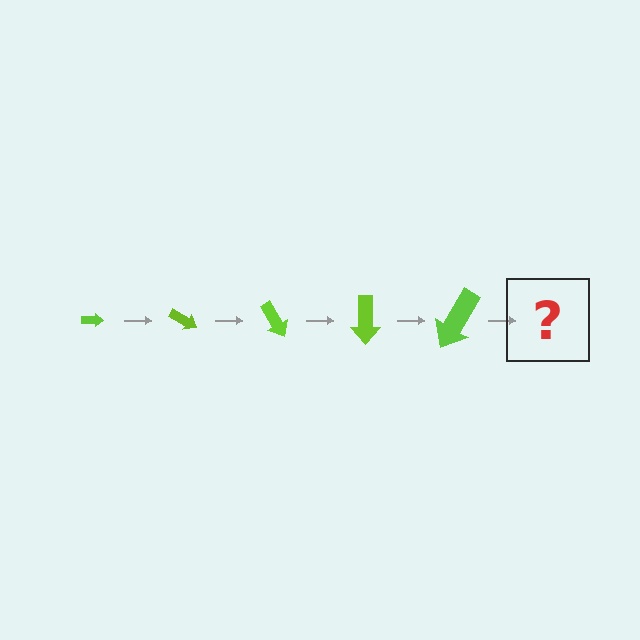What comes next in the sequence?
The next element should be an arrow, larger than the previous one and rotated 150 degrees from the start.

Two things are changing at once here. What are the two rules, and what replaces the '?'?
The two rules are that the arrow grows larger each step and it rotates 30 degrees each step. The '?' should be an arrow, larger than the previous one and rotated 150 degrees from the start.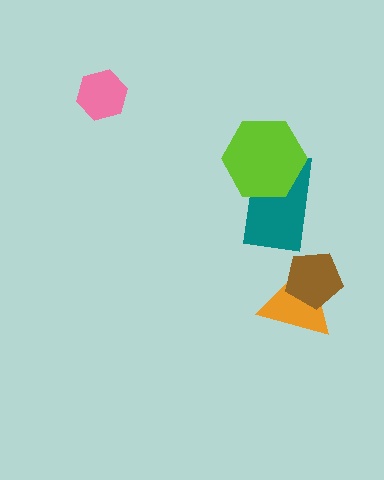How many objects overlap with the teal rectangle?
1 object overlaps with the teal rectangle.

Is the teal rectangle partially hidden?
Yes, it is partially covered by another shape.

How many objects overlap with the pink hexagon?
0 objects overlap with the pink hexagon.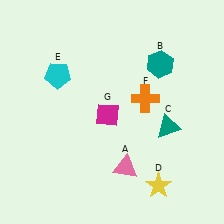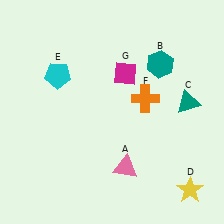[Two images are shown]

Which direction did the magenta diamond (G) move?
The magenta diamond (G) moved up.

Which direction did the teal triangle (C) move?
The teal triangle (C) moved up.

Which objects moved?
The objects that moved are: the teal triangle (C), the yellow star (D), the magenta diamond (G).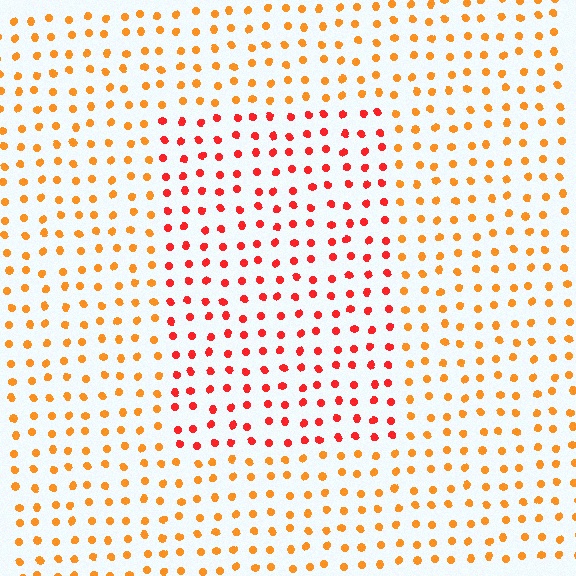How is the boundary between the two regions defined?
The boundary is defined purely by a slight shift in hue (about 33 degrees). Spacing, size, and orientation are identical on both sides.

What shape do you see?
I see a rectangle.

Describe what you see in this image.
The image is filled with small orange elements in a uniform arrangement. A rectangle-shaped region is visible where the elements are tinted to a slightly different hue, forming a subtle color boundary.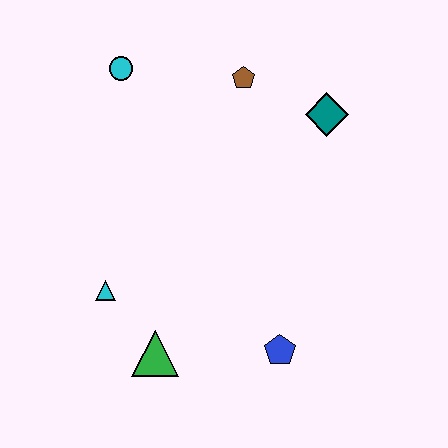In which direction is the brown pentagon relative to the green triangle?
The brown pentagon is above the green triangle.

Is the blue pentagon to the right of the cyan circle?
Yes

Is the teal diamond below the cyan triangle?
No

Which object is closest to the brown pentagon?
The teal diamond is closest to the brown pentagon.